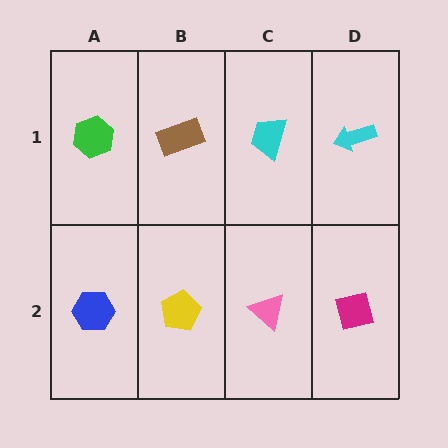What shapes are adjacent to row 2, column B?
A brown rectangle (row 1, column B), a blue hexagon (row 2, column A), a pink triangle (row 2, column C).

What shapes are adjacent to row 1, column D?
A magenta square (row 2, column D), a cyan trapezoid (row 1, column C).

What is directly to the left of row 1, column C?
A brown rectangle.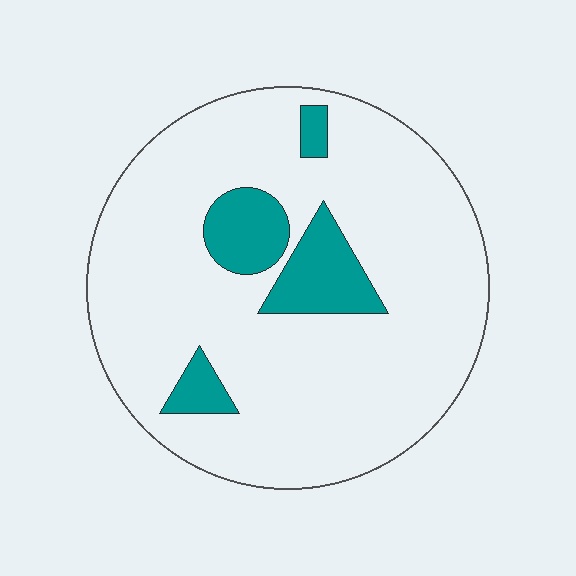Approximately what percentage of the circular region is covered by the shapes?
Approximately 15%.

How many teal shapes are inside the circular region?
4.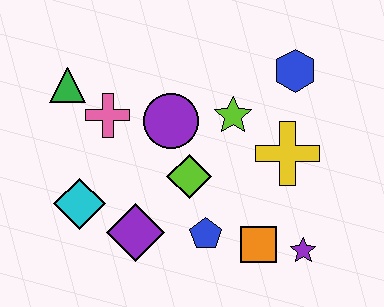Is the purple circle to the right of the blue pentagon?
No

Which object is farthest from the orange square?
The green triangle is farthest from the orange square.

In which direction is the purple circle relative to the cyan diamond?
The purple circle is to the right of the cyan diamond.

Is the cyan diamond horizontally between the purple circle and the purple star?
No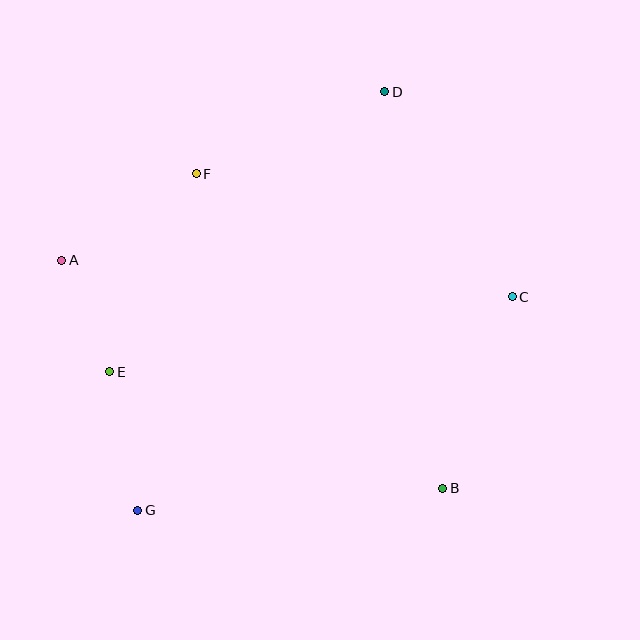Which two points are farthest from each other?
Points D and G are farthest from each other.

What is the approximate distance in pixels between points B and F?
The distance between B and F is approximately 400 pixels.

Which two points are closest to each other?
Points A and E are closest to each other.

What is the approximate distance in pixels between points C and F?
The distance between C and F is approximately 339 pixels.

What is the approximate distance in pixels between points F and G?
The distance between F and G is approximately 342 pixels.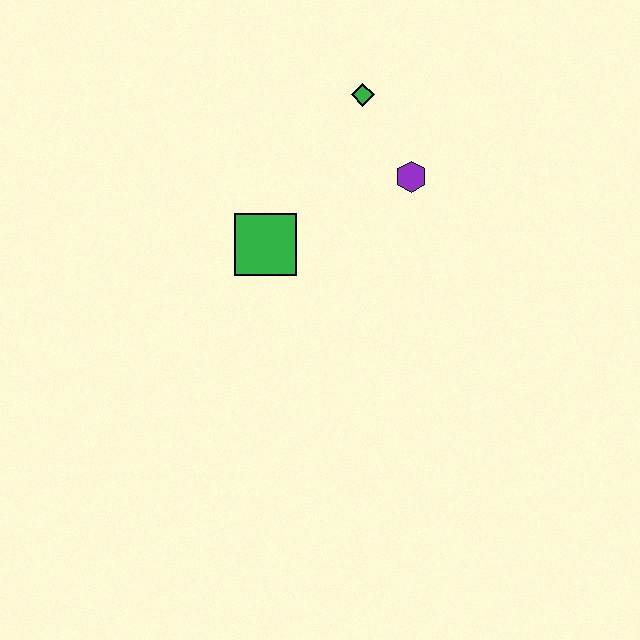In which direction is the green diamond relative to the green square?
The green diamond is above the green square.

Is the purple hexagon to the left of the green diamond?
No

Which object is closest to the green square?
The purple hexagon is closest to the green square.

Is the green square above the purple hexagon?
No